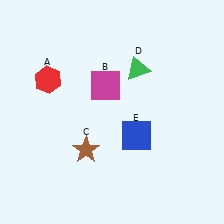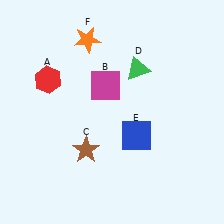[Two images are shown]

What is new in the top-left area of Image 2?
An orange star (F) was added in the top-left area of Image 2.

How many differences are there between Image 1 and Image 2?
There is 1 difference between the two images.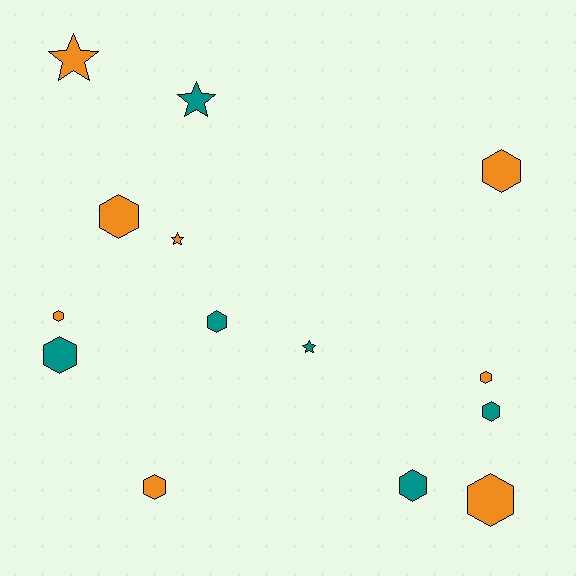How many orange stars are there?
There are 2 orange stars.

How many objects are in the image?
There are 14 objects.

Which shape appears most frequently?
Hexagon, with 10 objects.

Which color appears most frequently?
Orange, with 8 objects.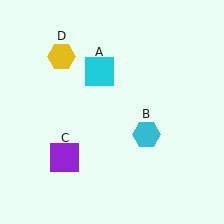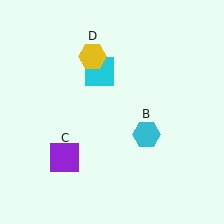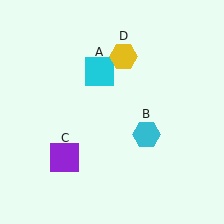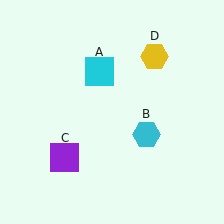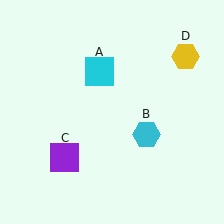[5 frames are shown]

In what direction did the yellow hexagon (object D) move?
The yellow hexagon (object D) moved right.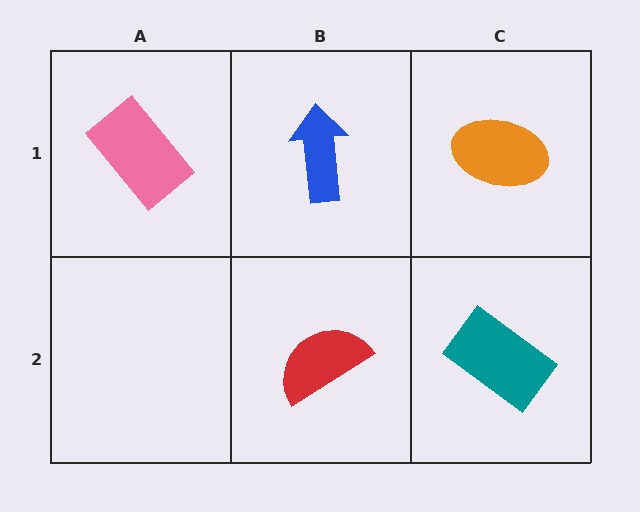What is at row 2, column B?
A red semicircle.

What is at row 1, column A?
A pink rectangle.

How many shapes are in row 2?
2 shapes.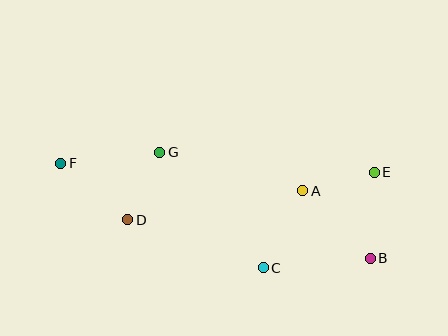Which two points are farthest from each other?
Points B and F are farthest from each other.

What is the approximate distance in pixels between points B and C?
The distance between B and C is approximately 107 pixels.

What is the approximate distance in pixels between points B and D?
The distance between B and D is approximately 245 pixels.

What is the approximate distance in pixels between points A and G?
The distance between A and G is approximately 148 pixels.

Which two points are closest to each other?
Points A and E are closest to each other.